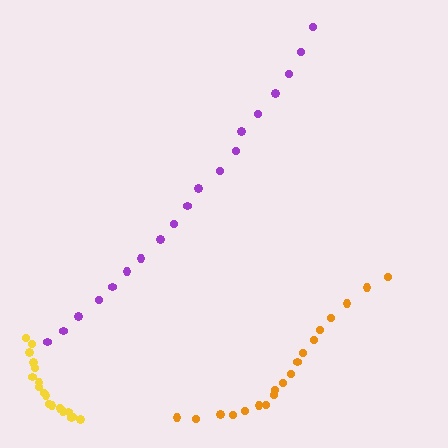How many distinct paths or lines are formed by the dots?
There are 3 distinct paths.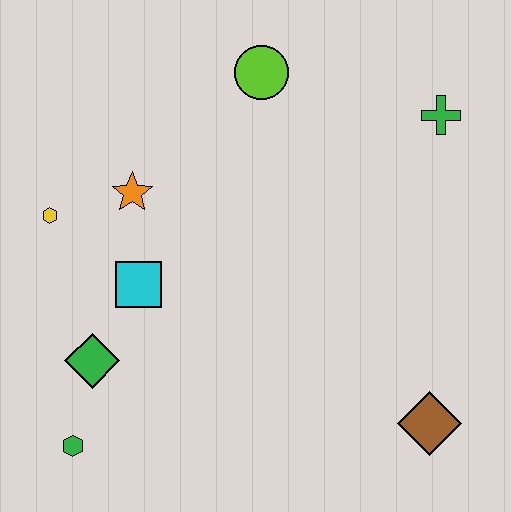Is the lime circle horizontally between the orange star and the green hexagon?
No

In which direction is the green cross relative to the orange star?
The green cross is to the right of the orange star.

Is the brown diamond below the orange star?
Yes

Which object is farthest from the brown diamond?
The yellow hexagon is farthest from the brown diamond.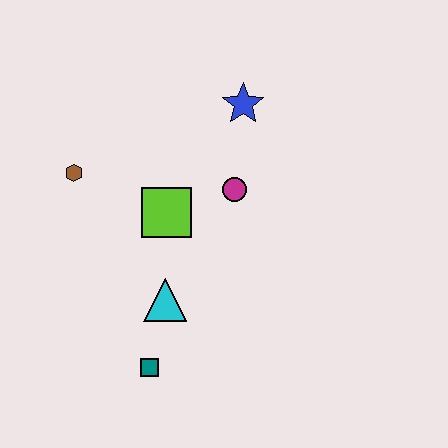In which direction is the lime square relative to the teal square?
The lime square is above the teal square.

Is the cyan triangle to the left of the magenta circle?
Yes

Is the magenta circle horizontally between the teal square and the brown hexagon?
No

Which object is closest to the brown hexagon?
The lime square is closest to the brown hexagon.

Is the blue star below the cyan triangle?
No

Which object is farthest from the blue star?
The teal square is farthest from the blue star.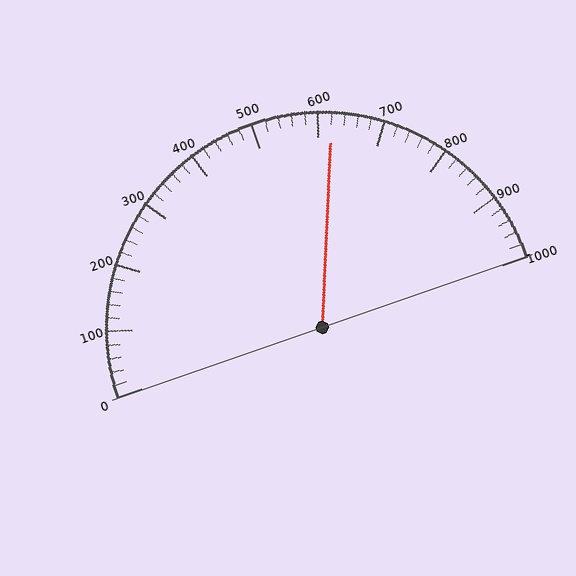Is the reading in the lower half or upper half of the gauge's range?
The reading is in the upper half of the range (0 to 1000).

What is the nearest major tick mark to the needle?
The nearest major tick mark is 600.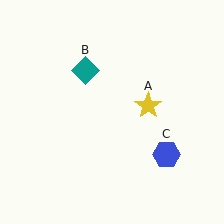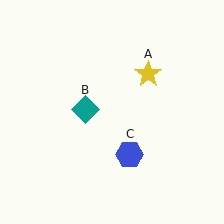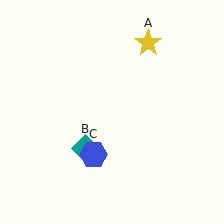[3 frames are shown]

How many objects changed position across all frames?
3 objects changed position: yellow star (object A), teal diamond (object B), blue hexagon (object C).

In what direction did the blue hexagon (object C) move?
The blue hexagon (object C) moved left.